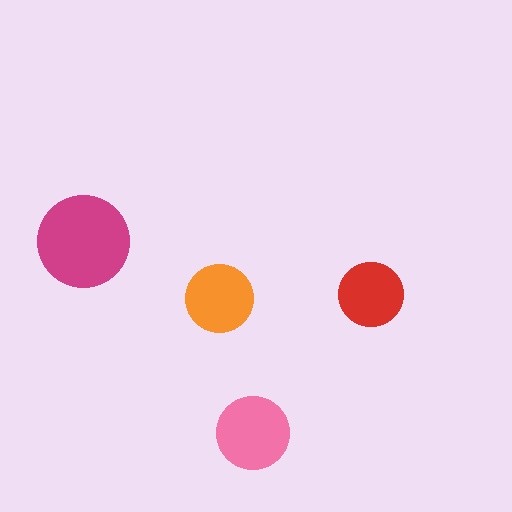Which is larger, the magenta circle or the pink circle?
The magenta one.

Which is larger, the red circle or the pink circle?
The pink one.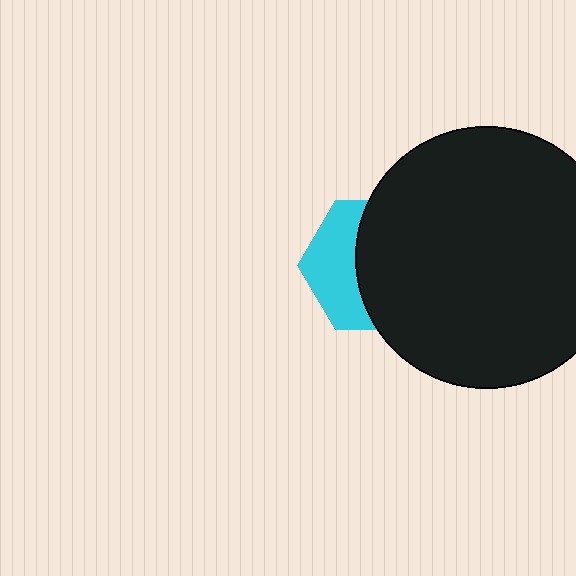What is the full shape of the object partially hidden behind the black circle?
The partially hidden object is a cyan hexagon.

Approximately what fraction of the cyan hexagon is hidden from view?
Roughly 60% of the cyan hexagon is hidden behind the black circle.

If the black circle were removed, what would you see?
You would see the complete cyan hexagon.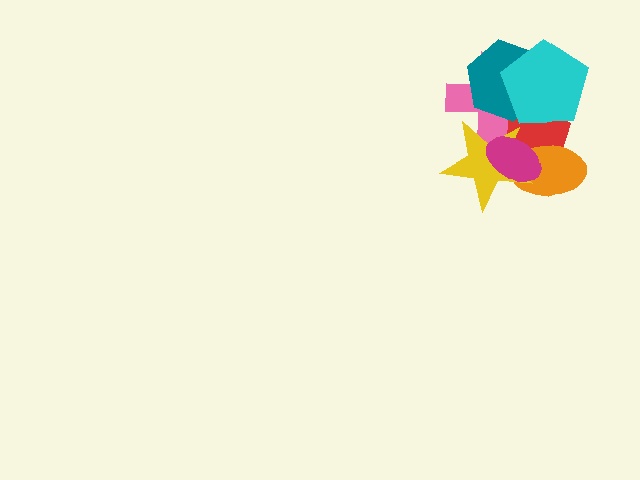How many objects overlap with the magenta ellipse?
4 objects overlap with the magenta ellipse.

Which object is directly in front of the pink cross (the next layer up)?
The teal hexagon is directly in front of the pink cross.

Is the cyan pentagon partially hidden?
No, no other shape covers it.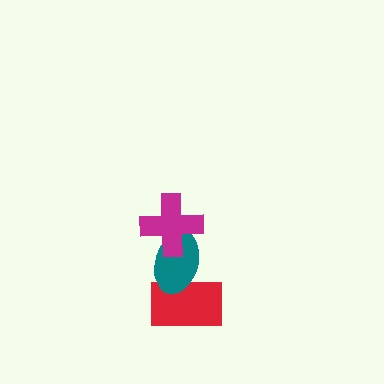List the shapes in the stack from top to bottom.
From top to bottom: the magenta cross, the teal ellipse, the red rectangle.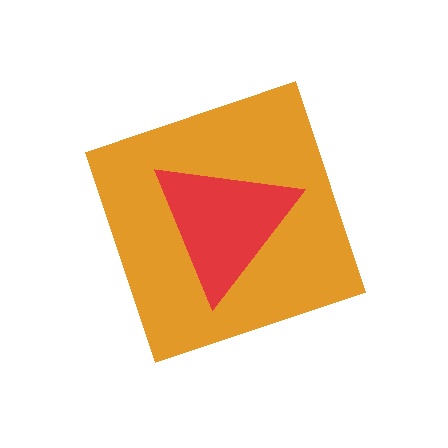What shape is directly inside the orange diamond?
The red triangle.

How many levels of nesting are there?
2.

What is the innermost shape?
The red triangle.